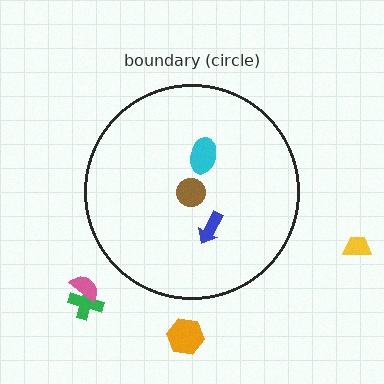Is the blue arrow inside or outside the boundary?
Inside.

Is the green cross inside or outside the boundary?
Outside.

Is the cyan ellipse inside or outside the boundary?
Inside.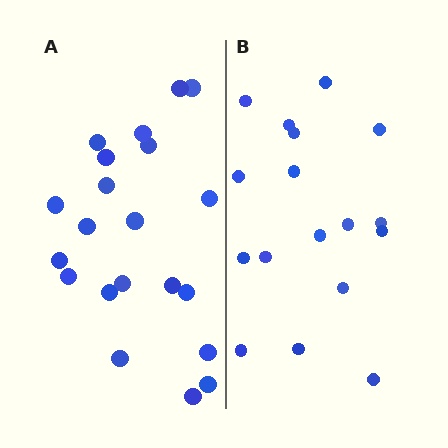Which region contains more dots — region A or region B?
Region A (the left region) has more dots.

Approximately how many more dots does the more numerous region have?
Region A has about 4 more dots than region B.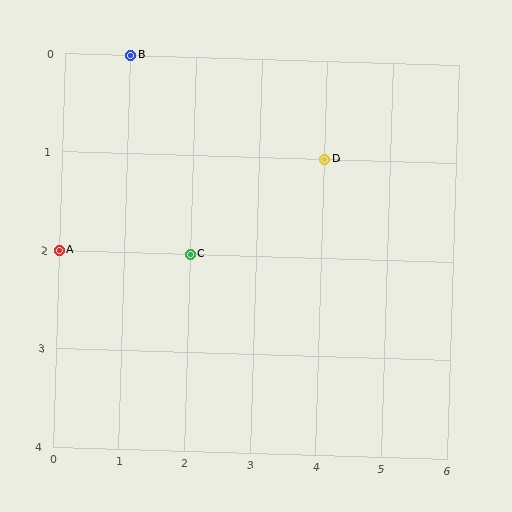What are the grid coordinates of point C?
Point C is at grid coordinates (2, 2).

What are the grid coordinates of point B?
Point B is at grid coordinates (1, 0).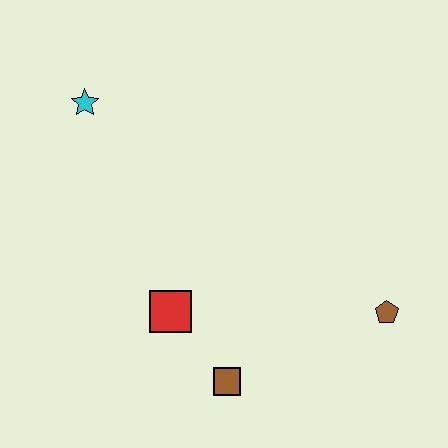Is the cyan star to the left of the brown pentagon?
Yes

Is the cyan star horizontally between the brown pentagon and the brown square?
No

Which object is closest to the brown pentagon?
The brown square is closest to the brown pentagon.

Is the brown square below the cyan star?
Yes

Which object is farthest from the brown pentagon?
The cyan star is farthest from the brown pentagon.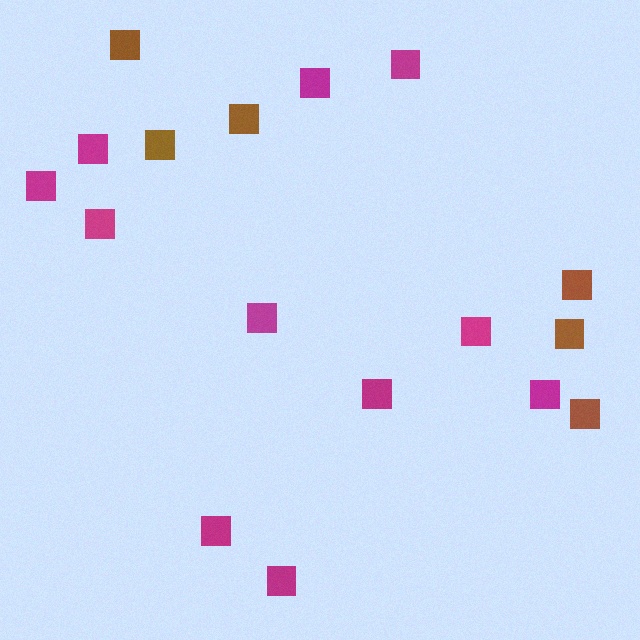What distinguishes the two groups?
There are 2 groups: one group of brown squares (6) and one group of magenta squares (11).